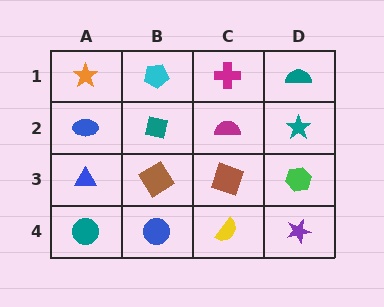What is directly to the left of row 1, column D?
A magenta cross.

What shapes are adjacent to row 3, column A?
A blue ellipse (row 2, column A), a teal circle (row 4, column A), a brown diamond (row 3, column B).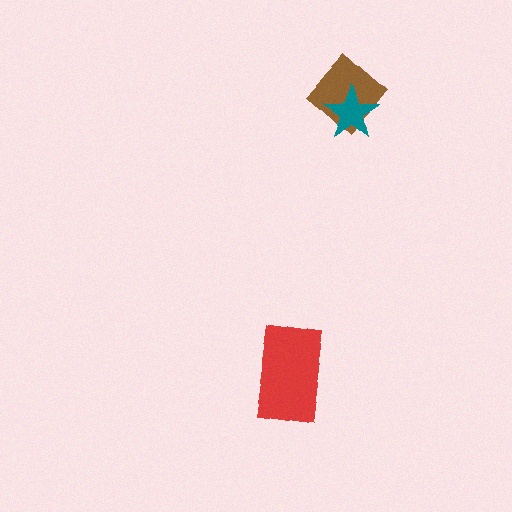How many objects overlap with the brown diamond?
1 object overlaps with the brown diamond.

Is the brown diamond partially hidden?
Yes, it is partially covered by another shape.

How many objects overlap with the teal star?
1 object overlaps with the teal star.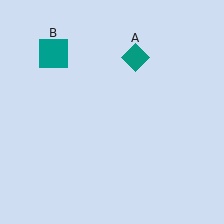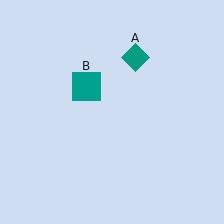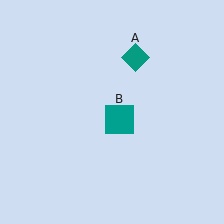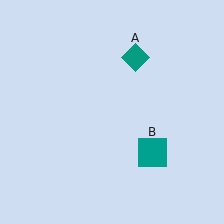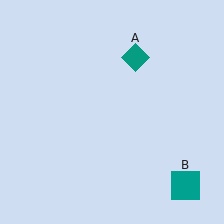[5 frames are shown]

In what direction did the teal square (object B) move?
The teal square (object B) moved down and to the right.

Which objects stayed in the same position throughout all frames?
Teal diamond (object A) remained stationary.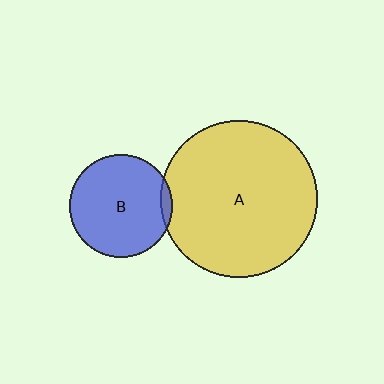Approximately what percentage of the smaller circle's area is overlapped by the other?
Approximately 5%.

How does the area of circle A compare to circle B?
Approximately 2.3 times.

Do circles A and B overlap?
Yes.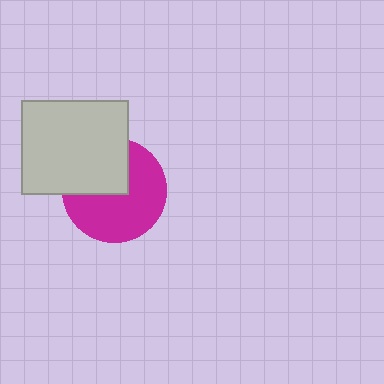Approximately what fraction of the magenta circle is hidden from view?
Roughly 38% of the magenta circle is hidden behind the light gray rectangle.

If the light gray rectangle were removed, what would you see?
You would see the complete magenta circle.